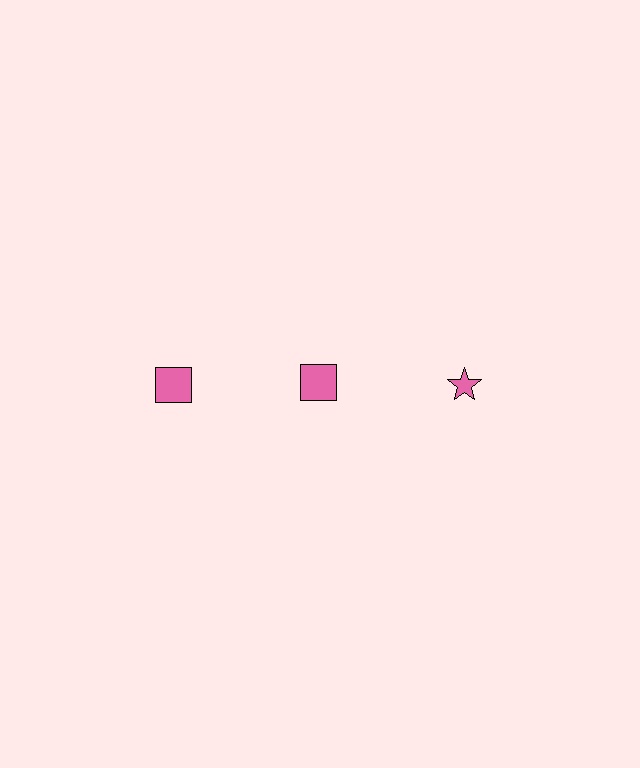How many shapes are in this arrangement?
There are 3 shapes arranged in a grid pattern.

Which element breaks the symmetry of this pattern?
The pink star in the top row, center column breaks the symmetry. All other shapes are pink squares.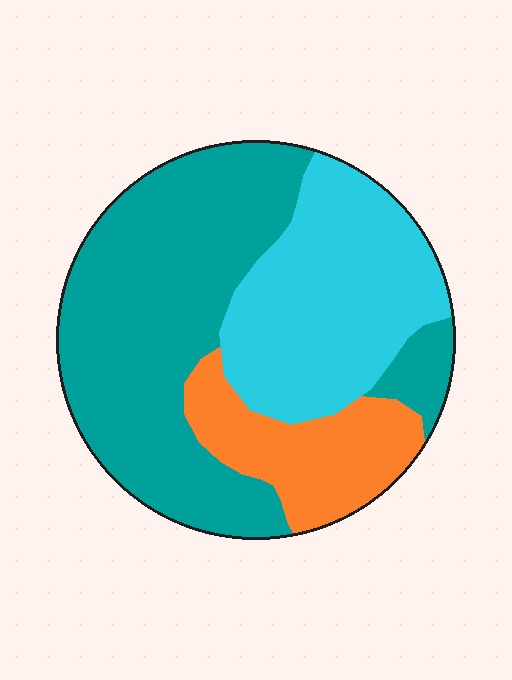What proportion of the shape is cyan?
Cyan takes up about one third (1/3) of the shape.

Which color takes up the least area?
Orange, at roughly 15%.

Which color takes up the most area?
Teal, at roughly 50%.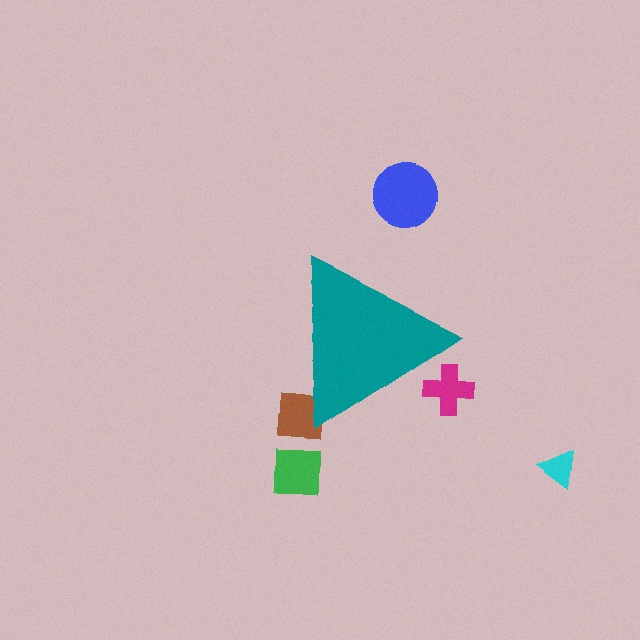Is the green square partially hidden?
No, the green square is fully visible.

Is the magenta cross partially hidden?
Yes, the magenta cross is partially hidden behind the teal triangle.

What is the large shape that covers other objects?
A teal triangle.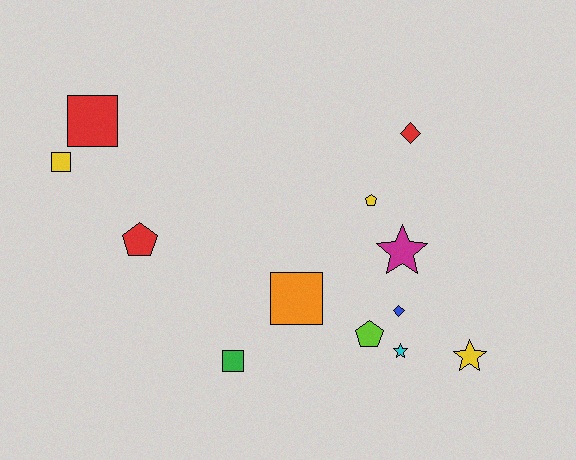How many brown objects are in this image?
There are no brown objects.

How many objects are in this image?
There are 12 objects.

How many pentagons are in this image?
There are 3 pentagons.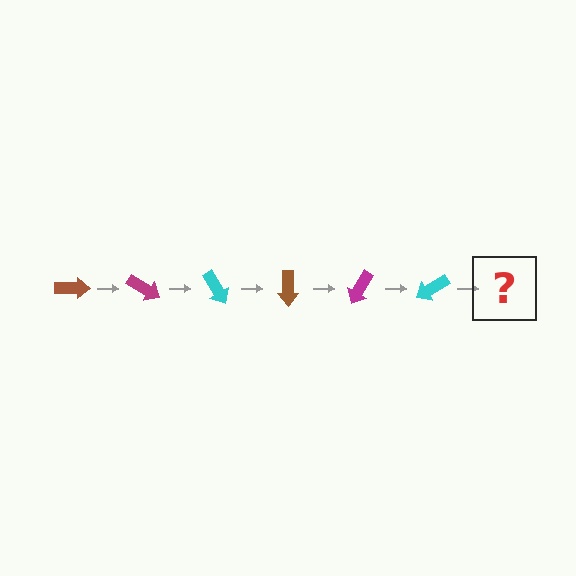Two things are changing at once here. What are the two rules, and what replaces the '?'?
The two rules are that it rotates 30 degrees each step and the color cycles through brown, magenta, and cyan. The '?' should be a brown arrow, rotated 180 degrees from the start.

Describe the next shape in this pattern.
It should be a brown arrow, rotated 180 degrees from the start.